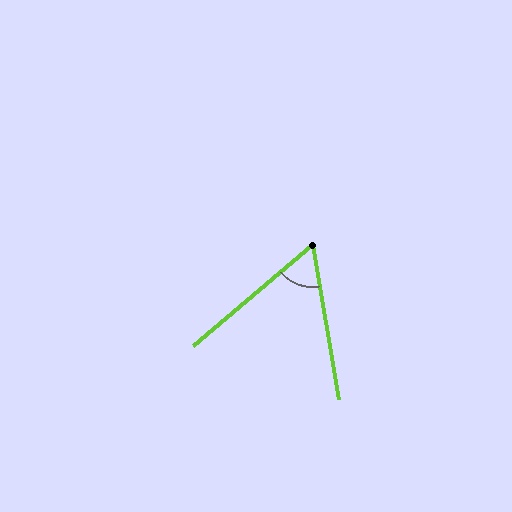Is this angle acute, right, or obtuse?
It is acute.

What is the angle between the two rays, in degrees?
Approximately 59 degrees.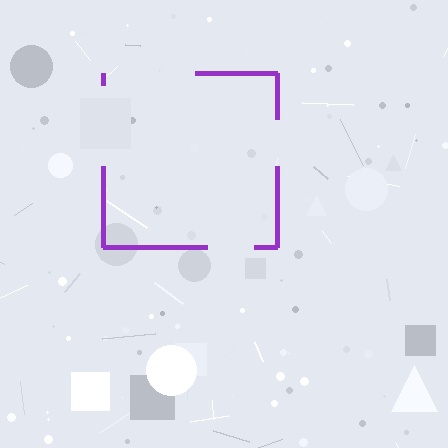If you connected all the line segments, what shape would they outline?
They would outline a square.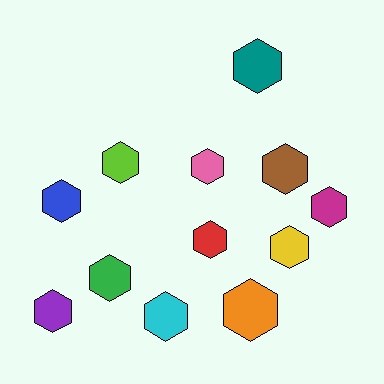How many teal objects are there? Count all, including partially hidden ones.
There is 1 teal object.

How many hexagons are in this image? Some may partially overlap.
There are 12 hexagons.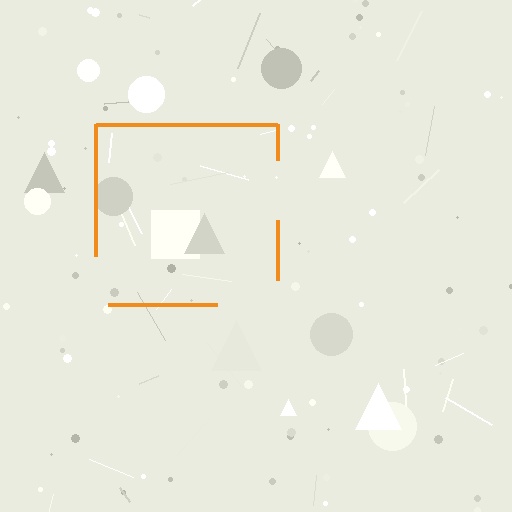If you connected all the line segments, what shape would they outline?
They would outline a square.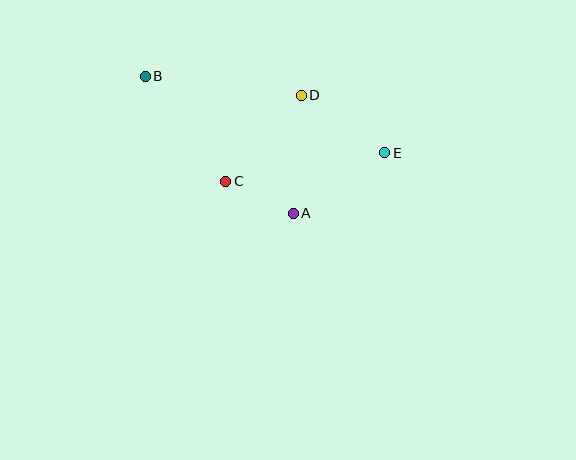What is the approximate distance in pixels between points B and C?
The distance between B and C is approximately 133 pixels.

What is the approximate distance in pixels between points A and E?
The distance between A and E is approximately 109 pixels.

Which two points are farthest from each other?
Points B and E are farthest from each other.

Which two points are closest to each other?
Points A and C are closest to each other.